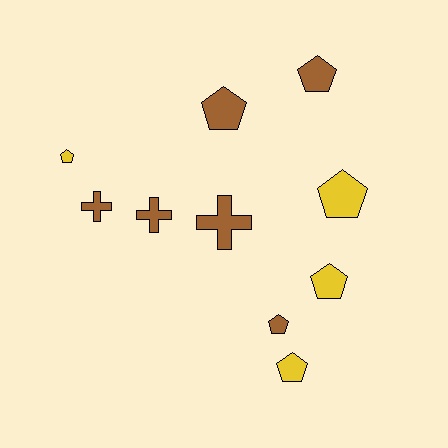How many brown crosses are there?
There are 3 brown crosses.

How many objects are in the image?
There are 10 objects.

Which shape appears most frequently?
Pentagon, with 7 objects.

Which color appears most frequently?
Brown, with 6 objects.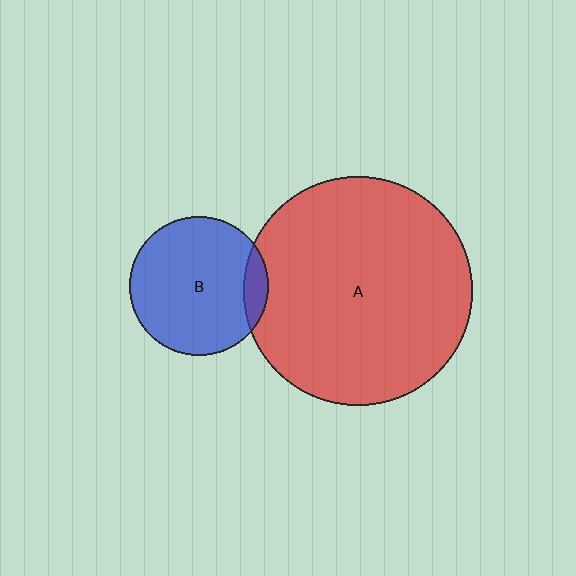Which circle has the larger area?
Circle A (red).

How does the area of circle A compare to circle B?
Approximately 2.7 times.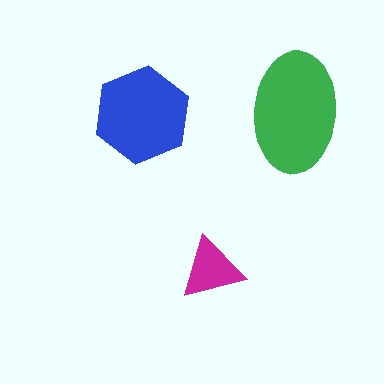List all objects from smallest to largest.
The magenta triangle, the blue hexagon, the green ellipse.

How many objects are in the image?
There are 3 objects in the image.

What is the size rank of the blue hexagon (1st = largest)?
2nd.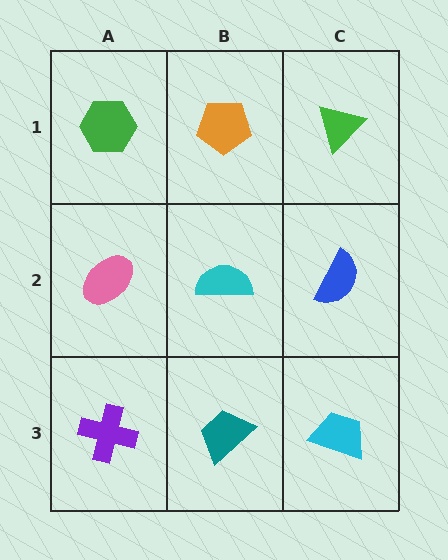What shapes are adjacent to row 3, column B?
A cyan semicircle (row 2, column B), a purple cross (row 3, column A), a cyan trapezoid (row 3, column C).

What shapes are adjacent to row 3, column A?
A pink ellipse (row 2, column A), a teal trapezoid (row 3, column B).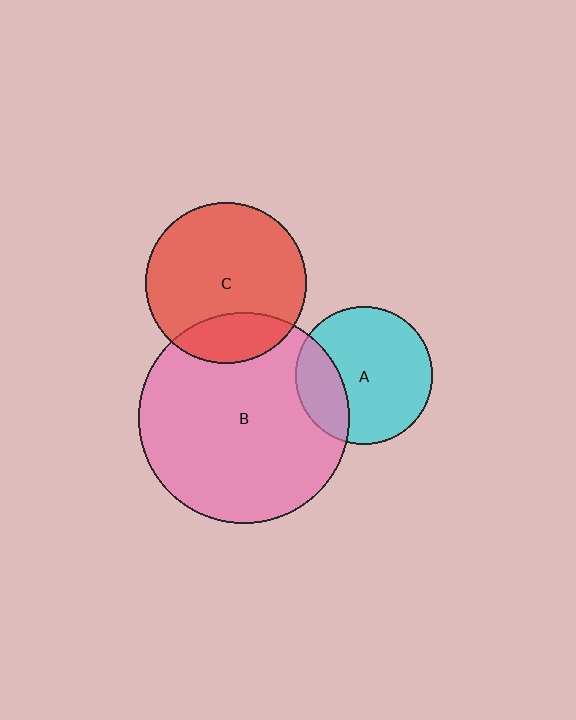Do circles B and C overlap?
Yes.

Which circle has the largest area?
Circle B (pink).